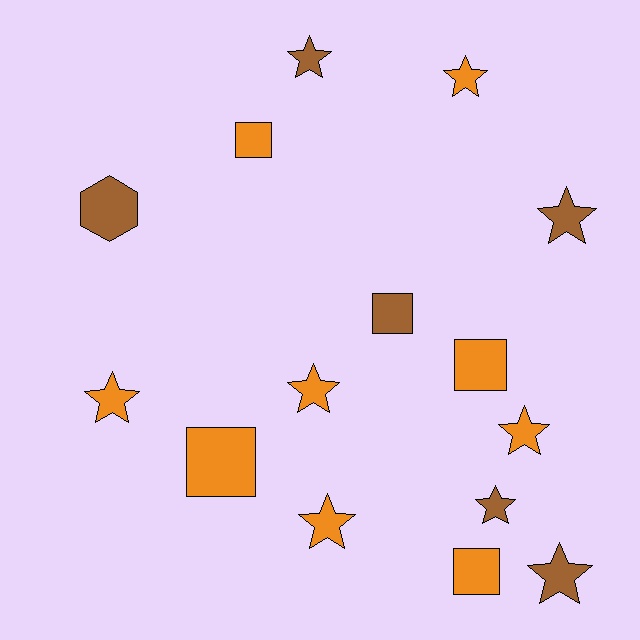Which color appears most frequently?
Orange, with 9 objects.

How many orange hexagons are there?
There are no orange hexagons.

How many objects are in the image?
There are 15 objects.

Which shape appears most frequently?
Star, with 9 objects.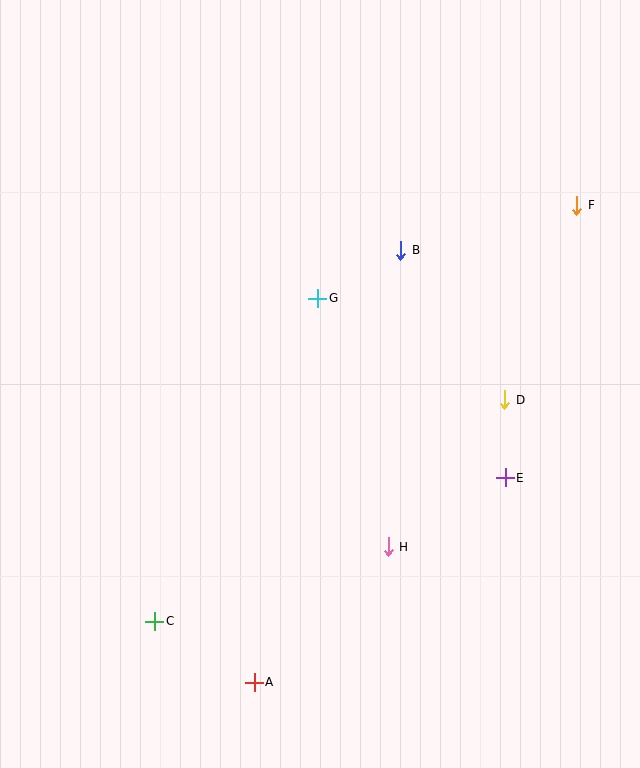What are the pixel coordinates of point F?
Point F is at (577, 205).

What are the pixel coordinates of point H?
Point H is at (388, 547).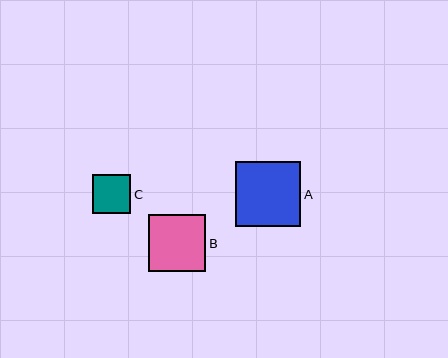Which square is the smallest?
Square C is the smallest with a size of approximately 39 pixels.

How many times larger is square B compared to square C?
Square B is approximately 1.5 times the size of square C.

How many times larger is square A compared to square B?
Square A is approximately 1.1 times the size of square B.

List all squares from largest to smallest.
From largest to smallest: A, B, C.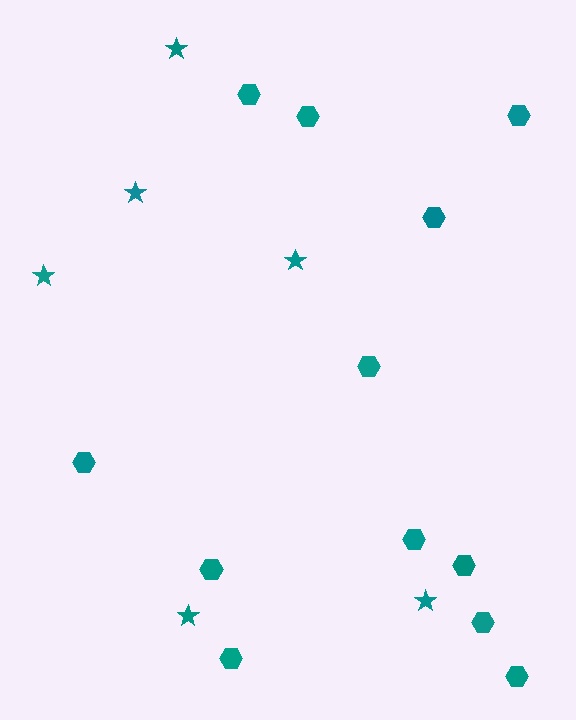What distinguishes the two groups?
There are 2 groups: one group of hexagons (12) and one group of stars (6).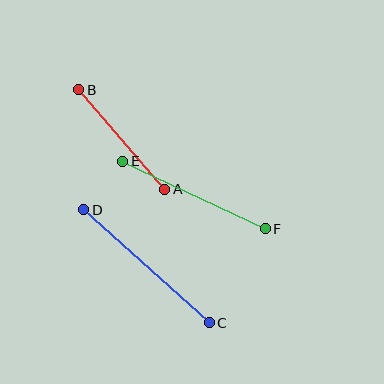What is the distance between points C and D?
The distance is approximately 169 pixels.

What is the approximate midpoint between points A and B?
The midpoint is at approximately (122, 139) pixels.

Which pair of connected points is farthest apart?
Points C and D are farthest apart.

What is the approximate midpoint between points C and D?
The midpoint is at approximately (146, 266) pixels.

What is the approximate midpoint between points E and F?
The midpoint is at approximately (194, 195) pixels.